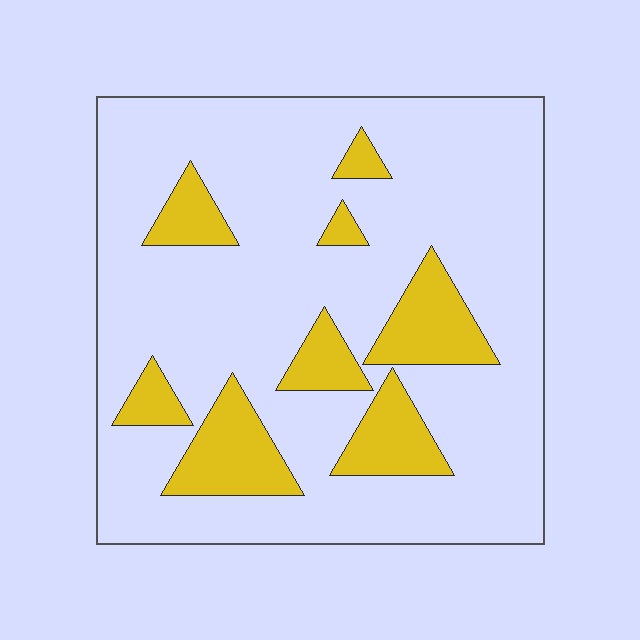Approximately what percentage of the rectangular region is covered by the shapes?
Approximately 20%.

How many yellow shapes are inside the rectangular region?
8.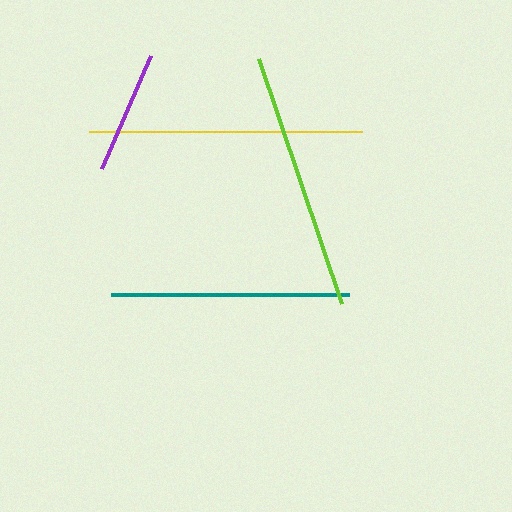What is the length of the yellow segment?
The yellow segment is approximately 274 pixels long.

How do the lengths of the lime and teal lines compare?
The lime and teal lines are approximately the same length.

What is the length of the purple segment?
The purple segment is approximately 122 pixels long.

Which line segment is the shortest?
The purple line is the shortest at approximately 122 pixels.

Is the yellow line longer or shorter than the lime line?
The yellow line is longer than the lime line.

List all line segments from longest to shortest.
From longest to shortest: yellow, lime, teal, purple.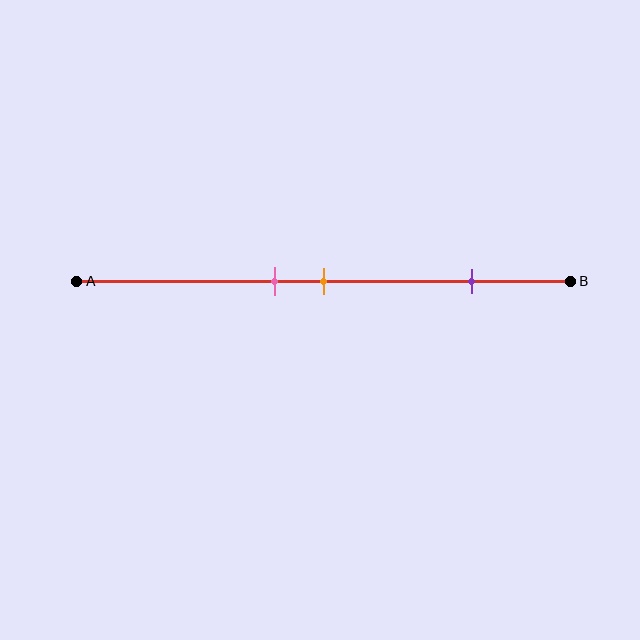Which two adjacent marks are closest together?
The pink and orange marks are the closest adjacent pair.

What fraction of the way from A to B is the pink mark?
The pink mark is approximately 40% (0.4) of the way from A to B.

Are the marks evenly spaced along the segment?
No, the marks are not evenly spaced.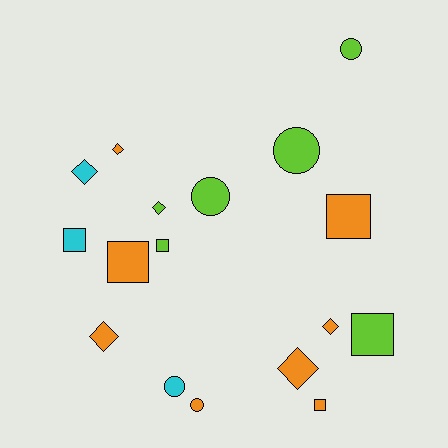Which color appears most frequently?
Orange, with 8 objects.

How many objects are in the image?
There are 17 objects.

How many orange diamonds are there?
There are 4 orange diamonds.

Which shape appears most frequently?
Square, with 6 objects.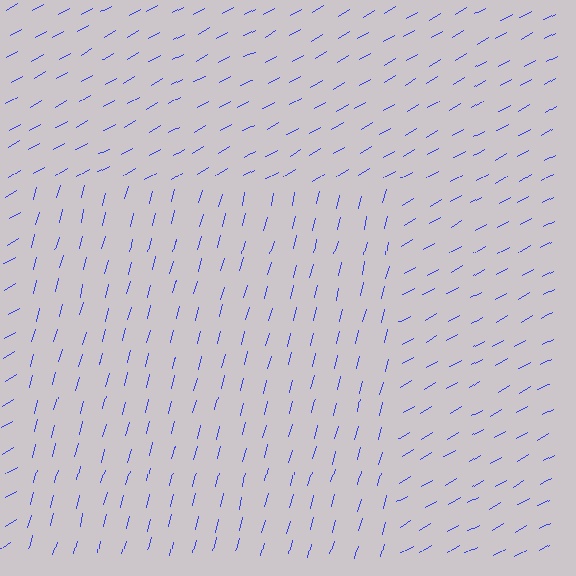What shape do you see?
I see a rectangle.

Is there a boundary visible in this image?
Yes, there is a texture boundary formed by a change in line orientation.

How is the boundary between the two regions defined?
The boundary is defined purely by a change in line orientation (approximately 45 degrees difference). All lines are the same color and thickness.